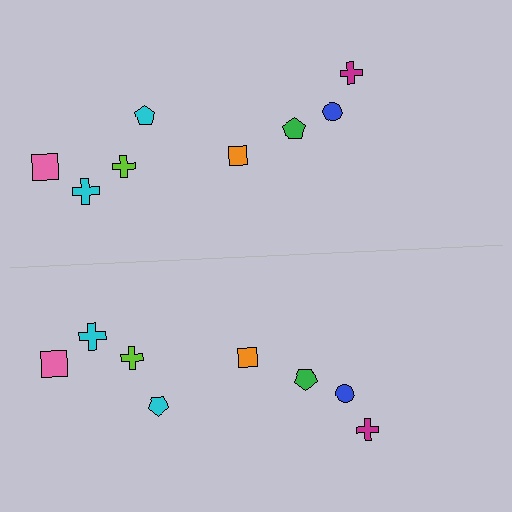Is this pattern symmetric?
Yes, this pattern has bilateral (reflection) symmetry.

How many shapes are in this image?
There are 16 shapes in this image.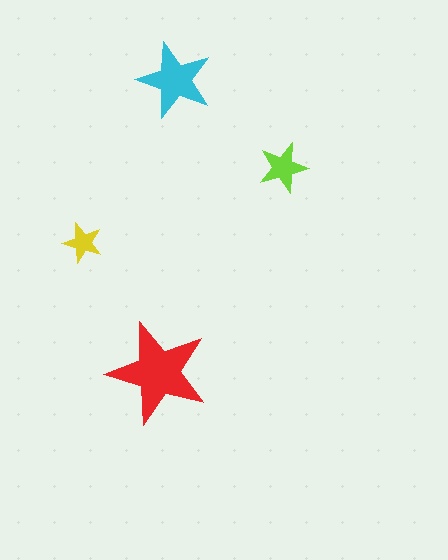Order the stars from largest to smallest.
the red one, the cyan one, the lime one, the yellow one.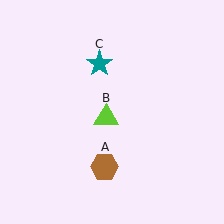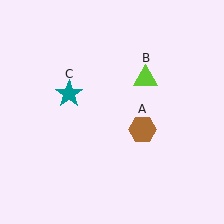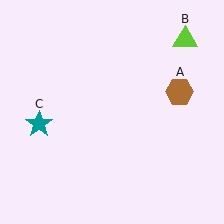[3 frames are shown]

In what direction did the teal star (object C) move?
The teal star (object C) moved down and to the left.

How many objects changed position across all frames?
3 objects changed position: brown hexagon (object A), lime triangle (object B), teal star (object C).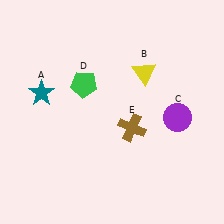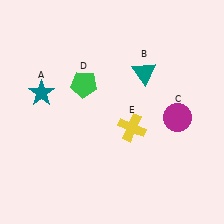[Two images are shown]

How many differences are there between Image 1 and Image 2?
There are 3 differences between the two images.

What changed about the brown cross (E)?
In Image 1, E is brown. In Image 2, it changed to yellow.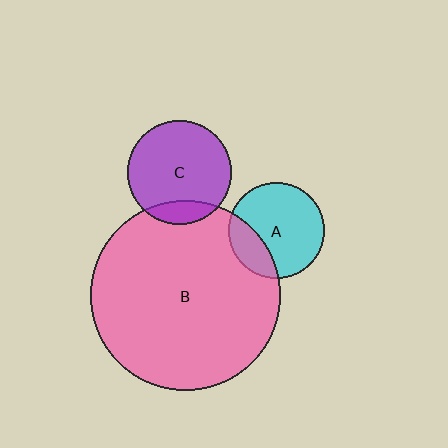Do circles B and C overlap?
Yes.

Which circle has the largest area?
Circle B (pink).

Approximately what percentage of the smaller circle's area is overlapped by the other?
Approximately 15%.